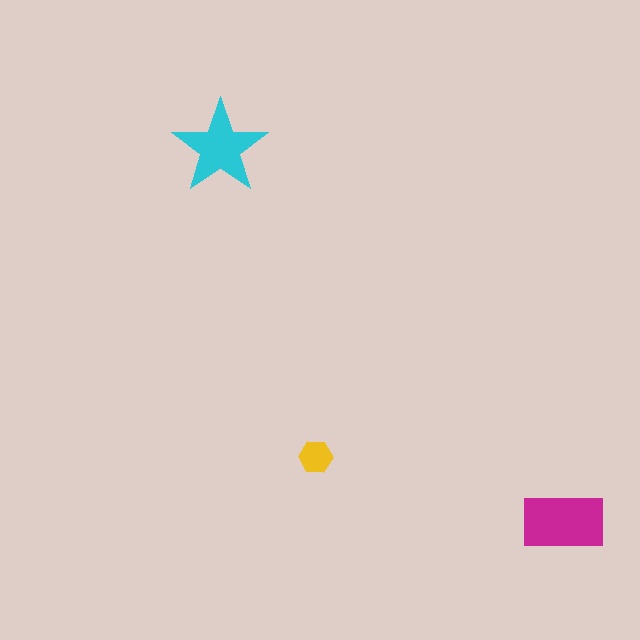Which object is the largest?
The magenta rectangle.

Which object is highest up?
The cyan star is topmost.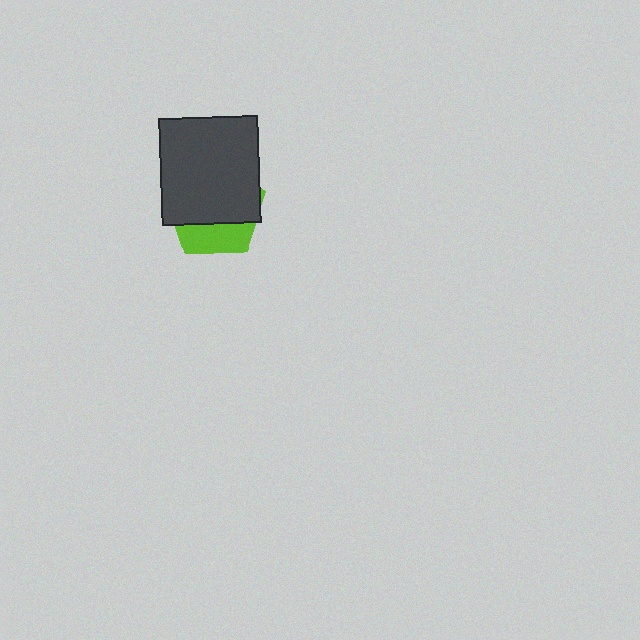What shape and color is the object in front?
The object in front is a dark gray rectangle.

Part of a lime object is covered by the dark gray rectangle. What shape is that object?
It is a pentagon.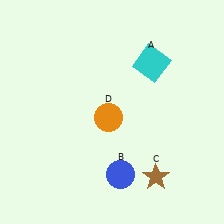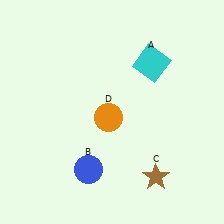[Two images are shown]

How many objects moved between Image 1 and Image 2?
1 object moved between the two images.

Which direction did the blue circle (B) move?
The blue circle (B) moved left.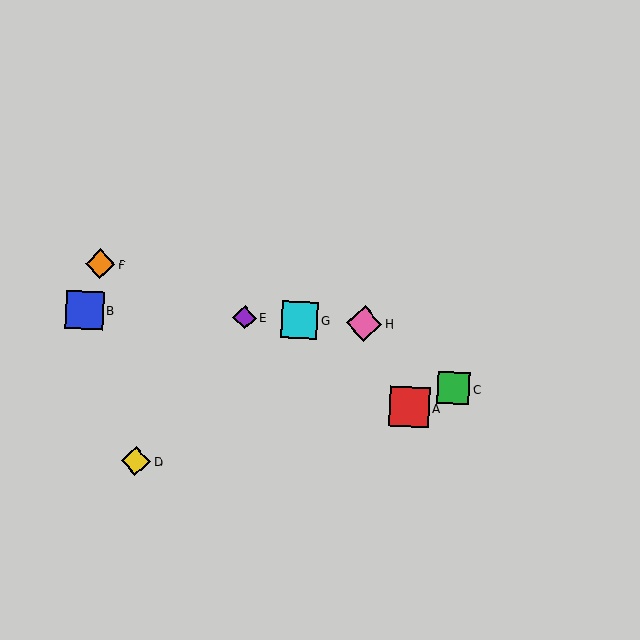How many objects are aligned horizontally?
4 objects (B, E, G, H) are aligned horizontally.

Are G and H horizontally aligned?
Yes, both are at y≈320.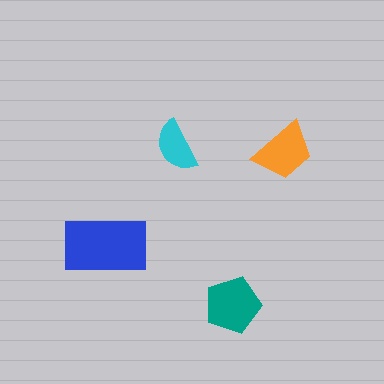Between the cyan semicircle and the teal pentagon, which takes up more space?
The teal pentagon.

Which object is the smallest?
The cyan semicircle.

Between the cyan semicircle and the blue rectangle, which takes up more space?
The blue rectangle.